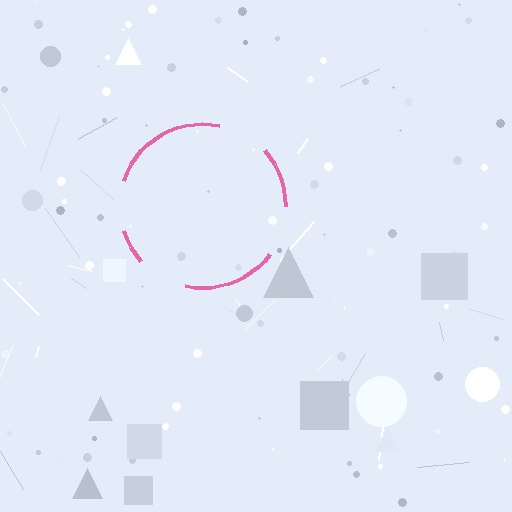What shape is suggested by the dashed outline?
The dashed outline suggests a circle.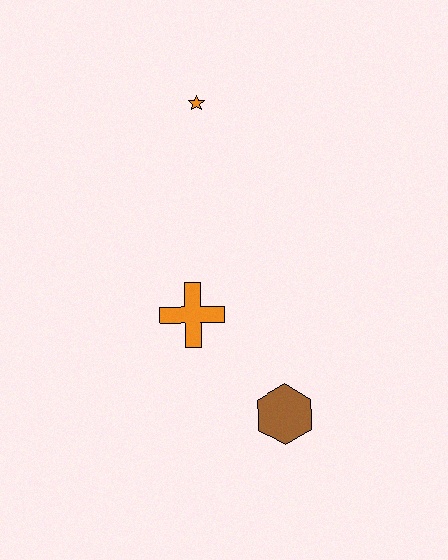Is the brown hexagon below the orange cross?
Yes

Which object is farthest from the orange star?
The brown hexagon is farthest from the orange star.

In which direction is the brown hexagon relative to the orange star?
The brown hexagon is below the orange star.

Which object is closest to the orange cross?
The brown hexagon is closest to the orange cross.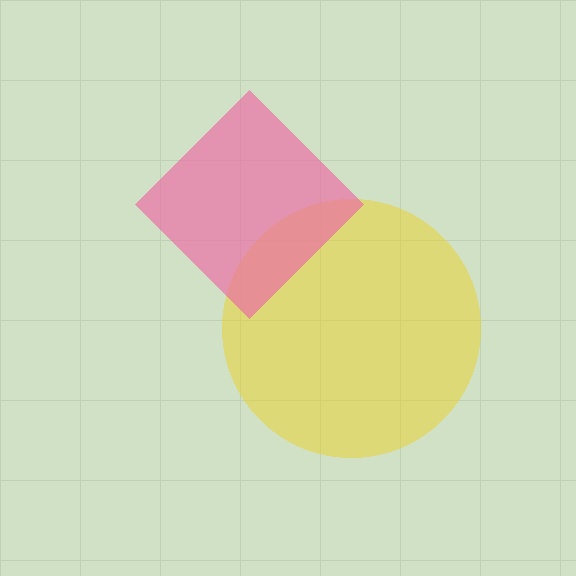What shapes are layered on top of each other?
The layered shapes are: a yellow circle, a pink diamond.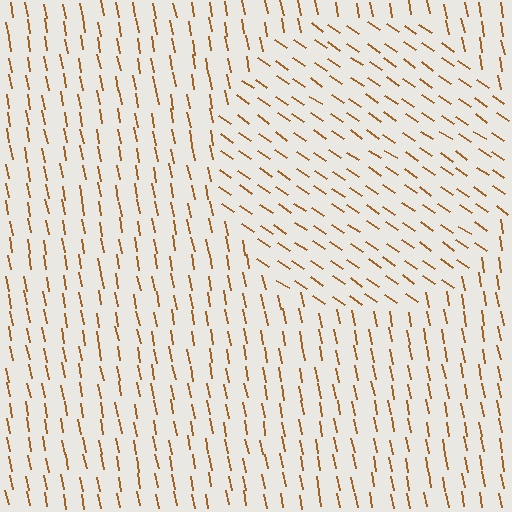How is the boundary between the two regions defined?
The boundary is defined purely by a change in line orientation (approximately 45 degrees difference). All lines are the same color and thickness.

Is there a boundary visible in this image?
Yes, there is a texture boundary formed by a change in line orientation.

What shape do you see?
I see a circle.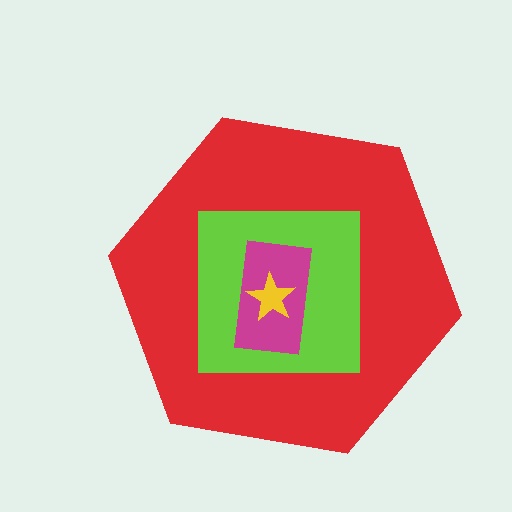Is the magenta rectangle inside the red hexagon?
Yes.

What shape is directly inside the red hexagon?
The lime square.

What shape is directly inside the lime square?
The magenta rectangle.